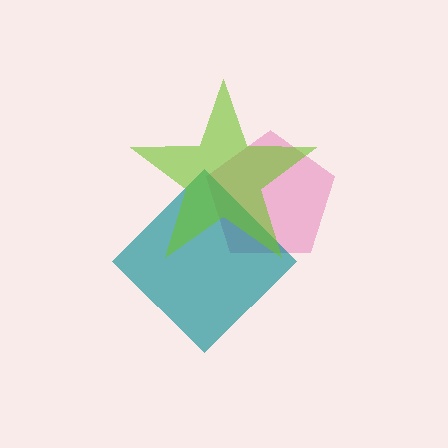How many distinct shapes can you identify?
There are 3 distinct shapes: a pink pentagon, a teal diamond, a lime star.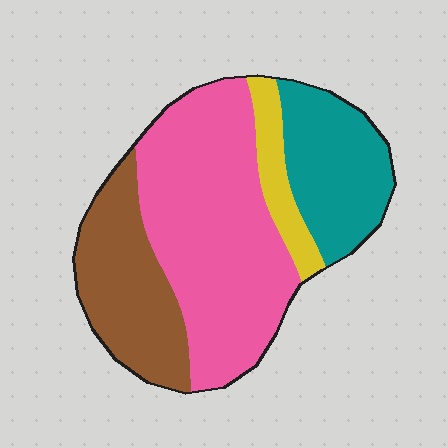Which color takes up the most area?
Pink, at roughly 45%.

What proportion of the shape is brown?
Brown takes up about one quarter (1/4) of the shape.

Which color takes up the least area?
Yellow, at roughly 10%.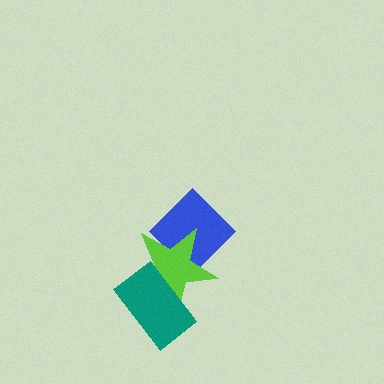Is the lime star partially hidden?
Yes, it is partially covered by another shape.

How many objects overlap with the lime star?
2 objects overlap with the lime star.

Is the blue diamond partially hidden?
Yes, it is partially covered by another shape.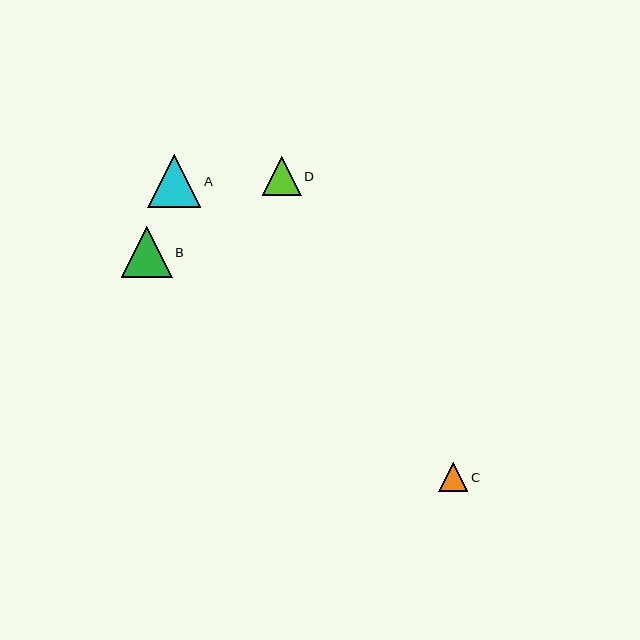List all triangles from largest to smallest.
From largest to smallest: A, B, D, C.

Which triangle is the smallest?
Triangle C is the smallest with a size of approximately 29 pixels.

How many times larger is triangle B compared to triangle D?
Triangle B is approximately 1.3 times the size of triangle D.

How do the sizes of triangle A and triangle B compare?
Triangle A and triangle B are approximately the same size.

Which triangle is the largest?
Triangle A is the largest with a size of approximately 53 pixels.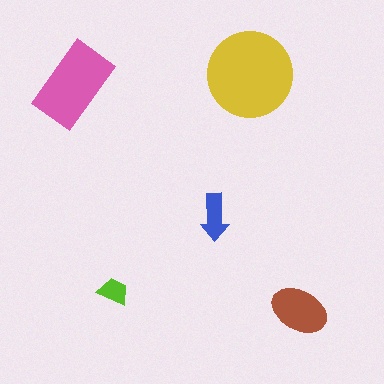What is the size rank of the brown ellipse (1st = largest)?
3rd.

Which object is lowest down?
The brown ellipse is bottommost.